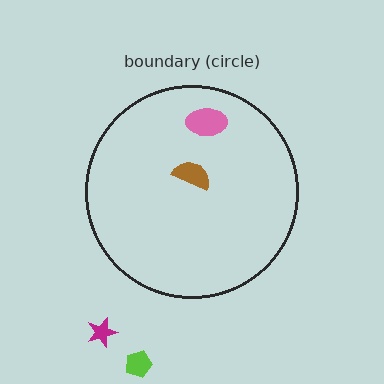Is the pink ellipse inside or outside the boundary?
Inside.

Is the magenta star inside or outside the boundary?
Outside.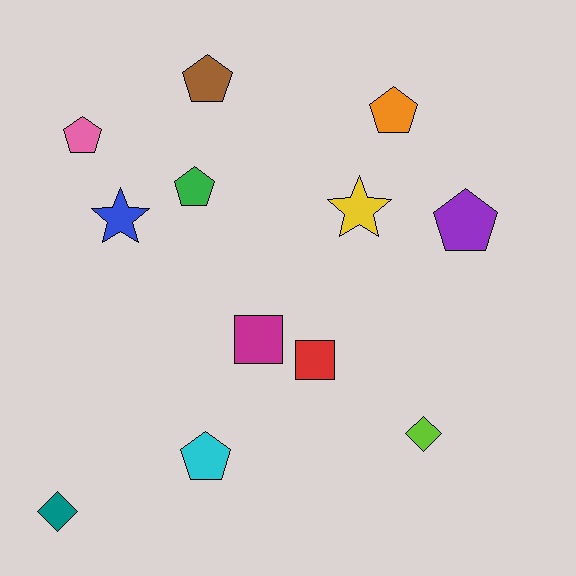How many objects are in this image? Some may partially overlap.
There are 12 objects.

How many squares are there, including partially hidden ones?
There are 2 squares.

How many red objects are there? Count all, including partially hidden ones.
There is 1 red object.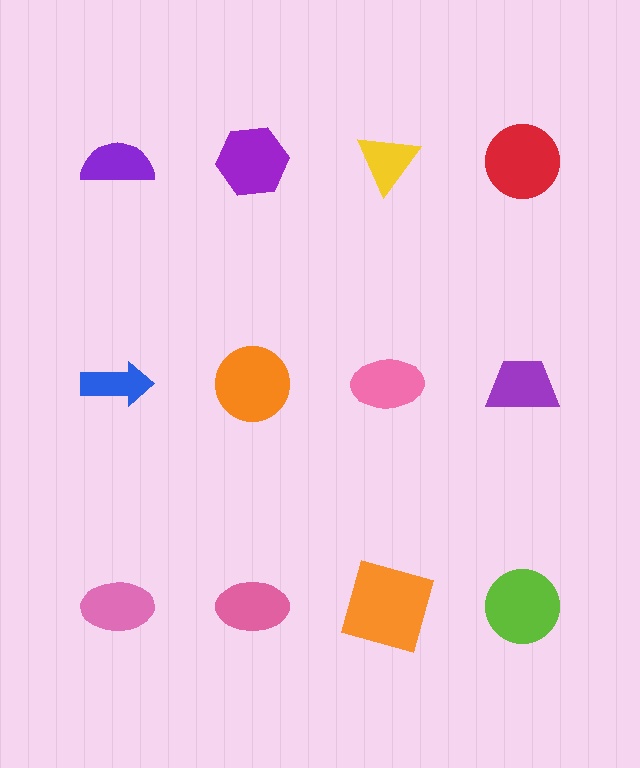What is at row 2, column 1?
A blue arrow.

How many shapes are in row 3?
4 shapes.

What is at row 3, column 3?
An orange square.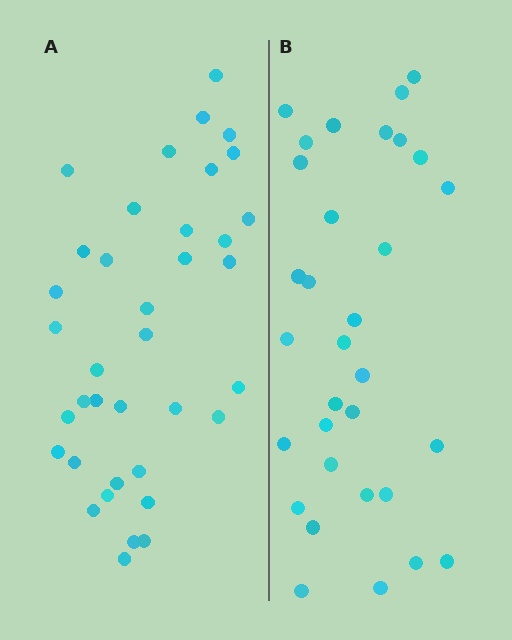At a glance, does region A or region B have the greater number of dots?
Region A (the left region) has more dots.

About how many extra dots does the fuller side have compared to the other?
Region A has about 5 more dots than region B.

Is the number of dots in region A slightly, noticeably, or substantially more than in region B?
Region A has only slightly more — the two regions are fairly close. The ratio is roughly 1.2 to 1.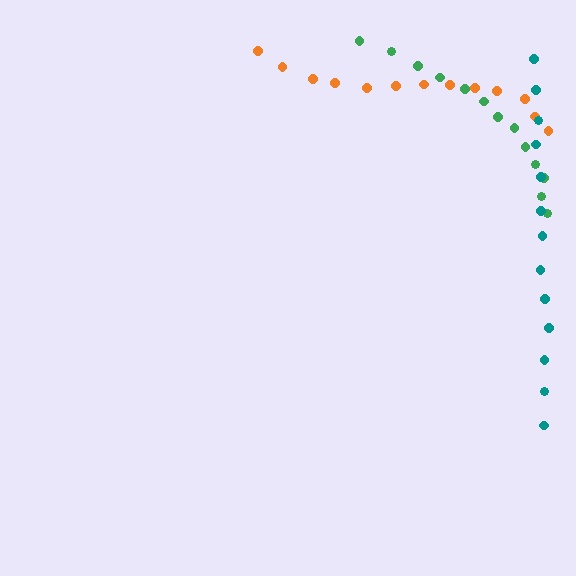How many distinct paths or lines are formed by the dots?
There are 3 distinct paths.